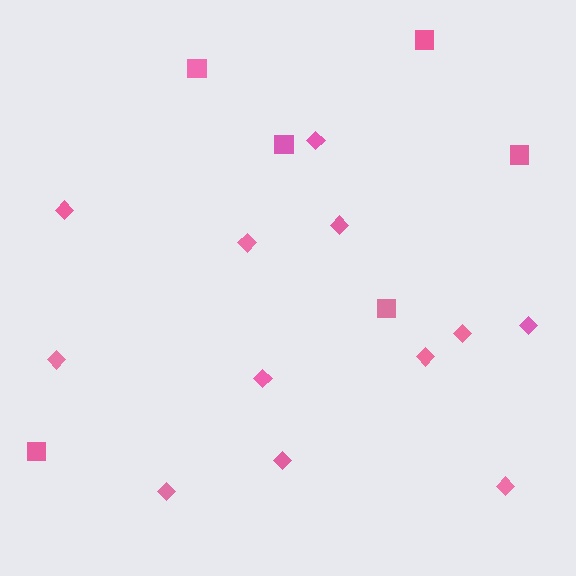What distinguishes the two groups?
There are 2 groups: one group of diamonds (12) and one group of squares (6).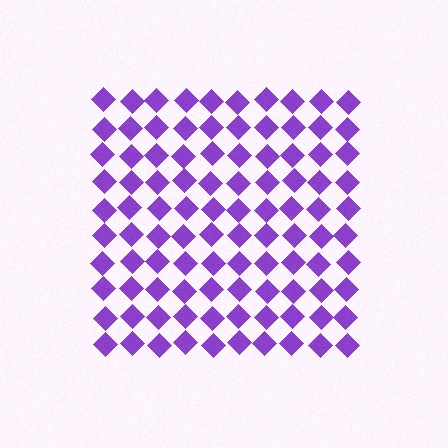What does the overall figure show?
The overall figure shows a square.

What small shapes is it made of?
It is made of small diamonds.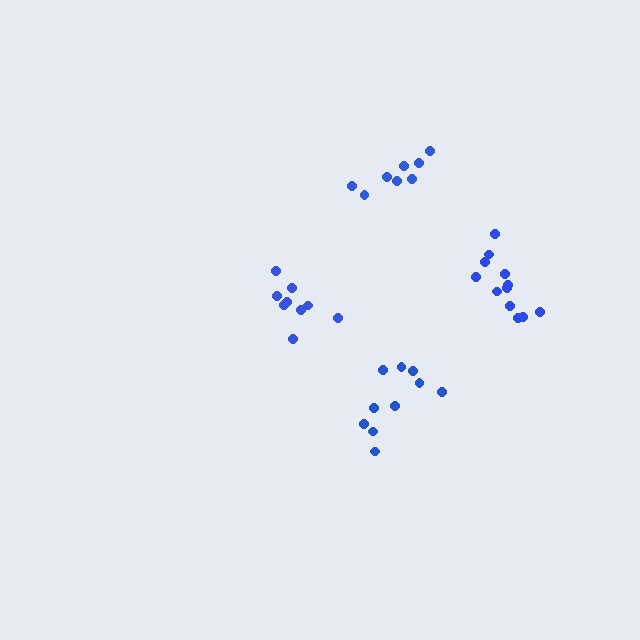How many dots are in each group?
Group 1: 9 dots, Group 2: 12 dots, Group 3: 10 dots, Group 4: 8 dots (39 total).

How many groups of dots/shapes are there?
There are 4 groups.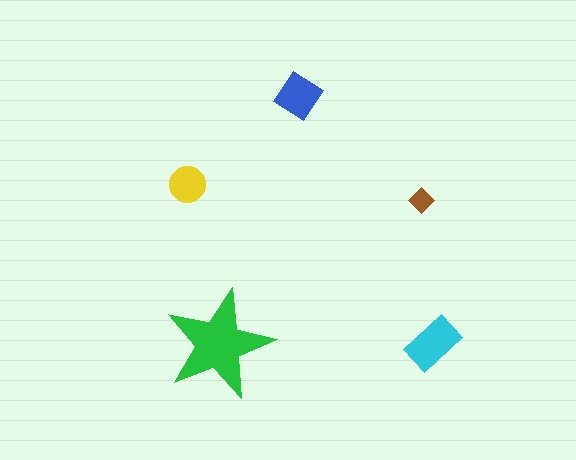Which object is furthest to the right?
The cyan rectangle is rightmost.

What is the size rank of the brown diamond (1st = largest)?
5th.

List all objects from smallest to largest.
The brown diamond, the yellow circle, the blue diamond, the cyan rectangle, the green star.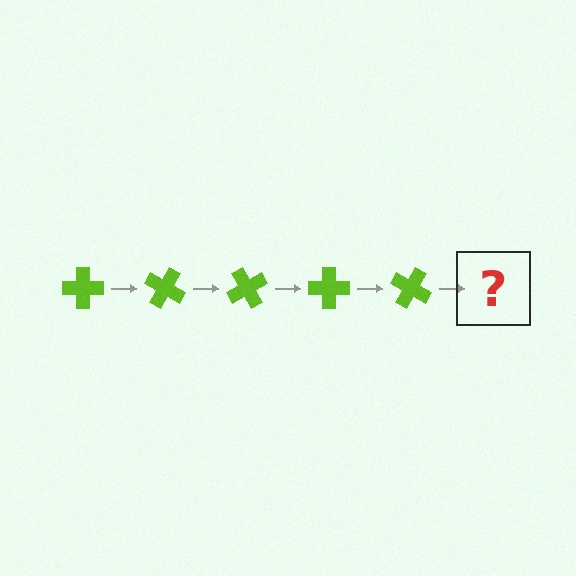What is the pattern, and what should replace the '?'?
The pattern is that the cross rotates 30 degrees each step. The '?' should be a lime cross rotated 150 degrees.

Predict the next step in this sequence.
The next step is a lime cross rotated 150 degrees.